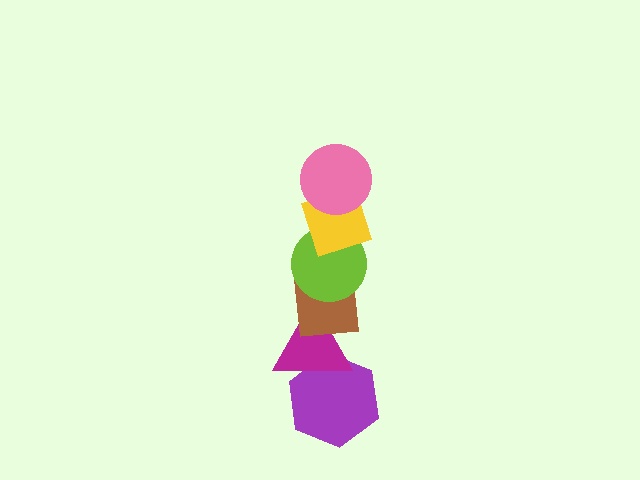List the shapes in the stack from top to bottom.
From top to bottom: the pink circle, the yellow diamond, the lime circle, the brown square, the magenta triangle, the purple hexagon.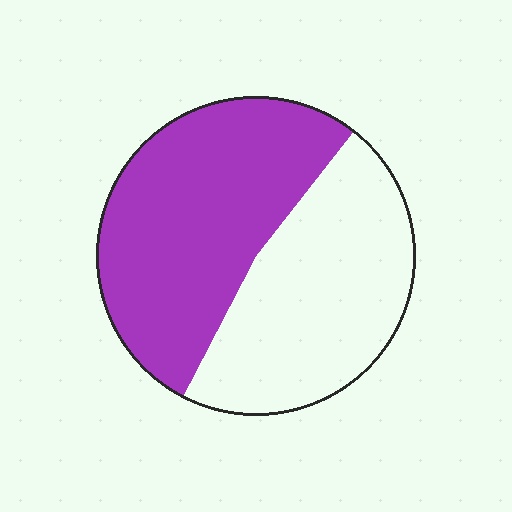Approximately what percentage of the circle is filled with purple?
Approximately 55%.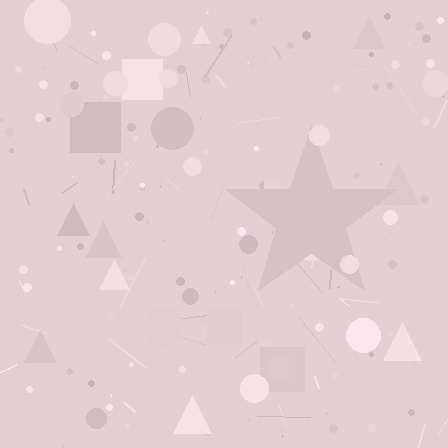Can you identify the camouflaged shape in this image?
The camouflaged shape is a star.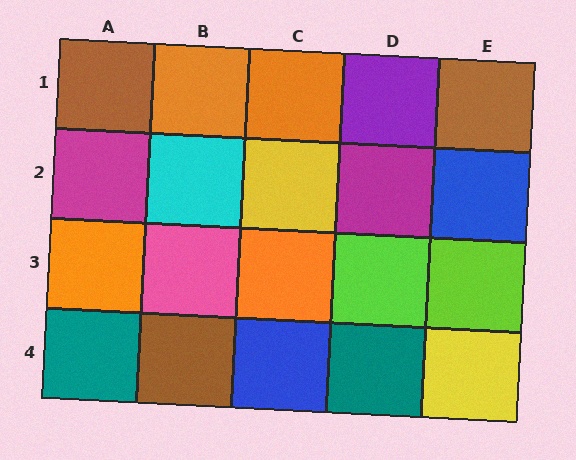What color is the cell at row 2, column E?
Blue.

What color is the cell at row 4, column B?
Brown.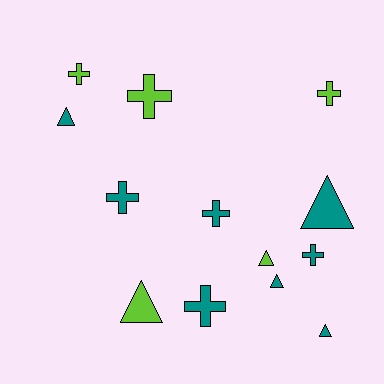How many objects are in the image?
There are 13 objects.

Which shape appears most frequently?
Cross, with 7 objects.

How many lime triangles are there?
There are 2 lime triangles.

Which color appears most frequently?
Teal, with 8 objects.